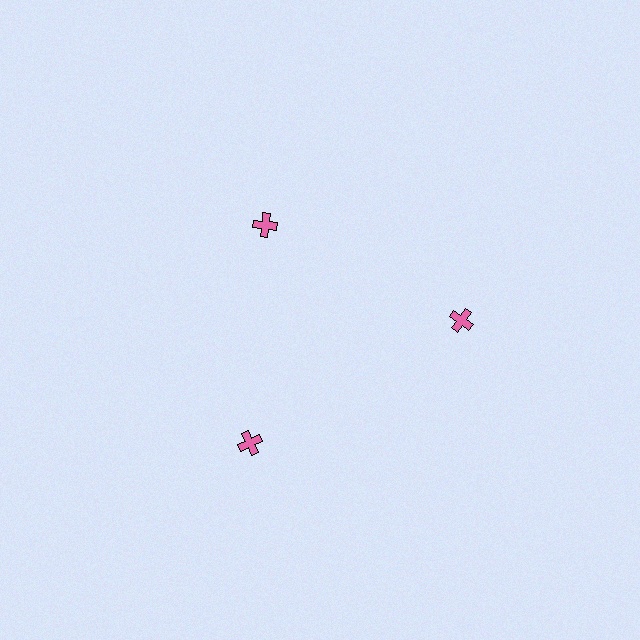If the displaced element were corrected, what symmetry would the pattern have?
It would have 3-fold rotational symmetry — the pattern would map onto itself every 120 degrees.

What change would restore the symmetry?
The symmetry would be restored by moving it outward, back onto the ring so that all 3 crosses sit at equal angles and equal distance from the center.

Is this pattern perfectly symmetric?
No. The 3 pink crosses are arranged in a ring, but one element near the 11 o'clock position is pulled inward toward the center, breaking the 3-fold rotational symmetry.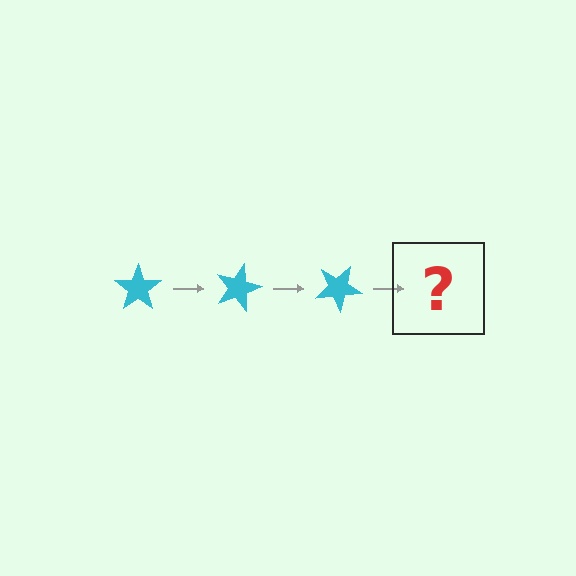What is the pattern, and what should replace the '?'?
The pattern is that the star rotates 15 degrees each step. The '?' should be a cyan star rotated 45 degrees.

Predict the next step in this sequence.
The next step is a cyan star rotated 45 degrees.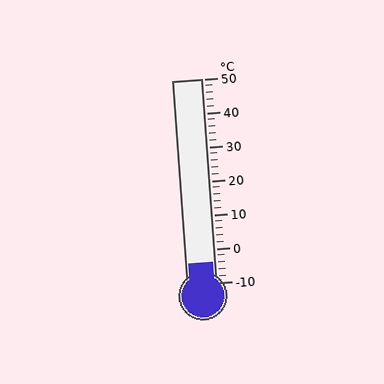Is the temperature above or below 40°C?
The temperature is below 40°C.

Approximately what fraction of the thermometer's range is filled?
The thermometer is filled to approximately 10% of its range.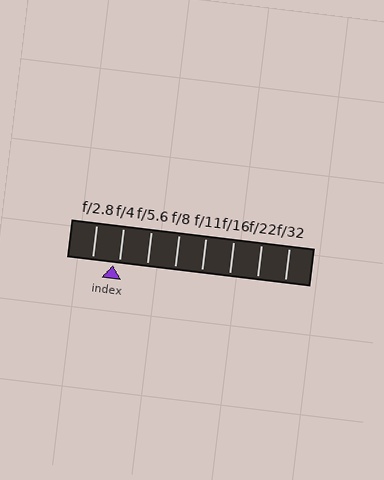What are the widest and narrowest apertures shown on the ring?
The widest aperture shown is f/2.8 and the narrowest is f/32.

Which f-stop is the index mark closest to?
The index mark is closest to f/4.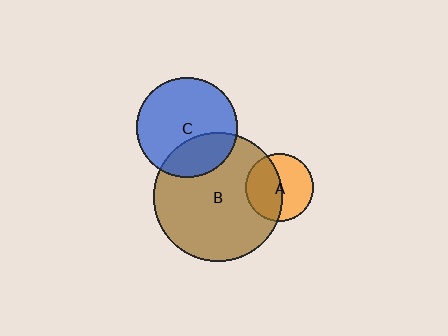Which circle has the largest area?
Circle B (brown).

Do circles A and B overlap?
Yes.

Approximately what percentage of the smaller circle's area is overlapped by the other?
Approximately 50%.